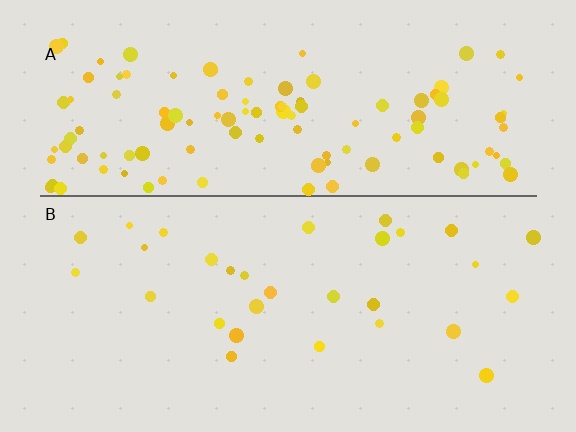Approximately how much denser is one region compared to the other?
Approximately 3.8× — region A over region B.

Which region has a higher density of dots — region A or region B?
A (the top).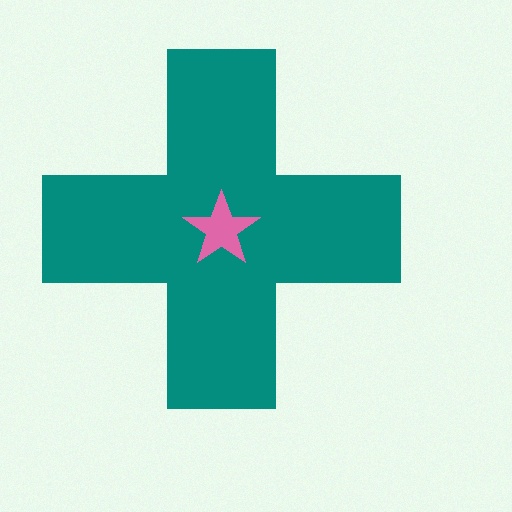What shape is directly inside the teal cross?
The pink star.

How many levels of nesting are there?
2.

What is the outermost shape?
The teal cross.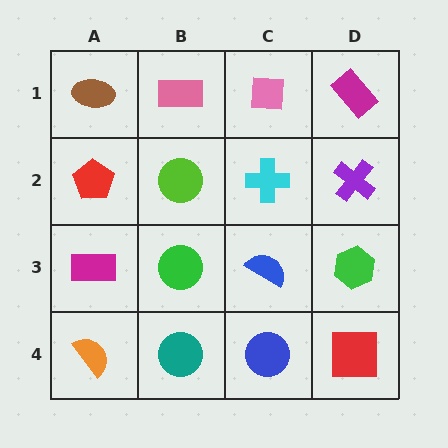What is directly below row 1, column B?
A lime circle.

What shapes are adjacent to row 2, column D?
A magenta rectangle (row 1, column D), a green hexagon (row 3, column D), a cyan cross (row 2, column C).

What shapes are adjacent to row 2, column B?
A pink rectangle (row 1, column B), a green circle (row 3, column B), a red pentagon (row 2, column A), a cyan cross (row 2, column C).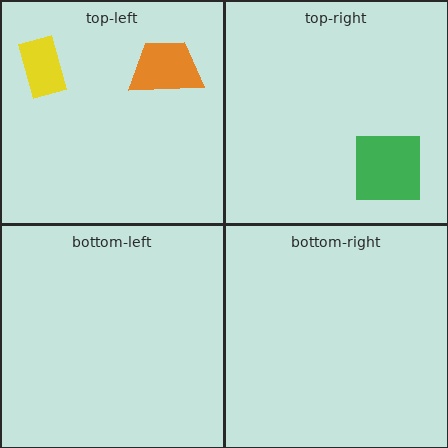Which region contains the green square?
The top-right region.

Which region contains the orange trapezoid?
The top-left region.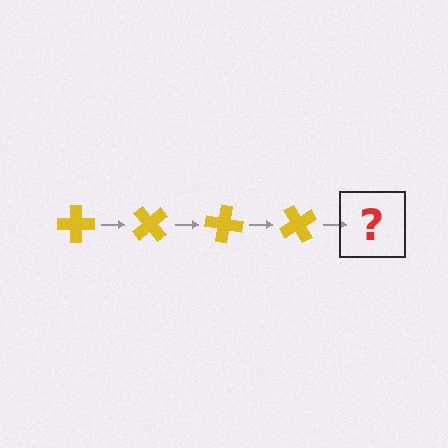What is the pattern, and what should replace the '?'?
The pattern is that the cross rotates 50 degrees each step. The '?' should be a yellow cross rotated 200 degrees.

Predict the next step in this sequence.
The next step is a yellow cross rotated 200 degrees.